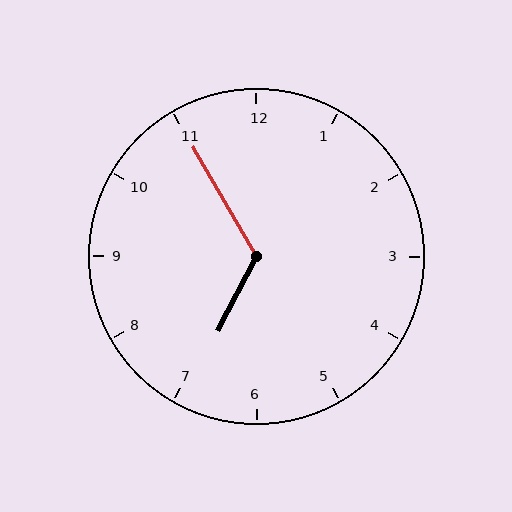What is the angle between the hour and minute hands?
Approximately 122 degrees.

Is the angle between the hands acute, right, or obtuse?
It is obtuse.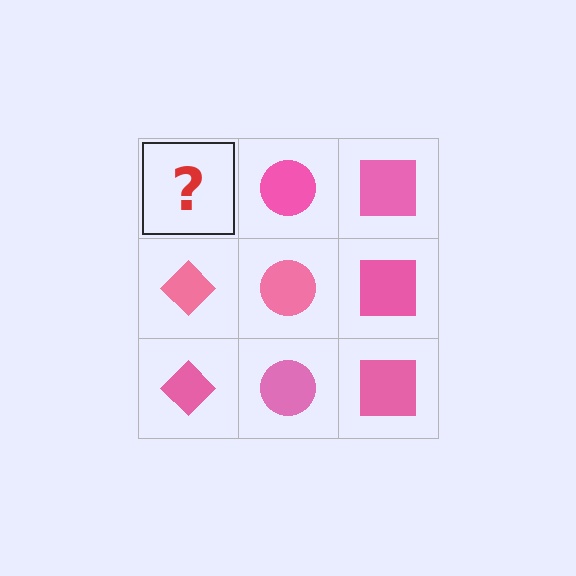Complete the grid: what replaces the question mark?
The question mark should be replaced with a pink diamond.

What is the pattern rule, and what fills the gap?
The rule is that each column has a consistent shape. The gap should be filled with a pink diamond.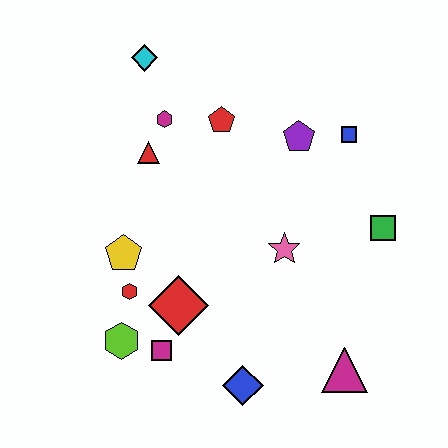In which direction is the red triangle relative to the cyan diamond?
The red triangle is below the cyan diamond.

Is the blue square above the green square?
Yes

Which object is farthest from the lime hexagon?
The blue square is farthest from the lime hexagon.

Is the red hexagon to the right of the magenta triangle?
No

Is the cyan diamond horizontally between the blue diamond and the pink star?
No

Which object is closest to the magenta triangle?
The blue diamond is closest to the magenta triangle.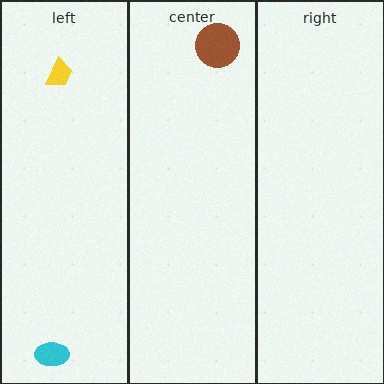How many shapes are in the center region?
1.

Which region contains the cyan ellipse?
The left region.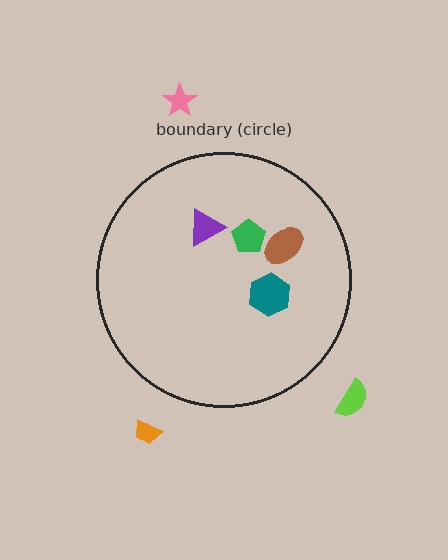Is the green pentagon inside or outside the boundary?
Inside.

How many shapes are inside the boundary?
4 inside, 3 outside.